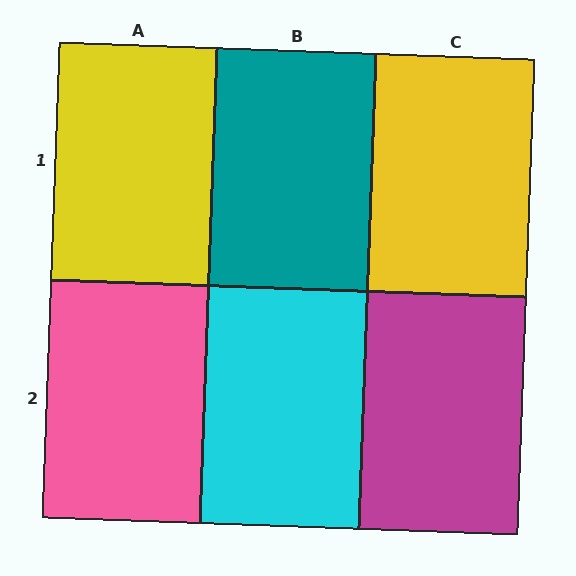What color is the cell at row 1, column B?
Teal.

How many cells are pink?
1 cell is pink.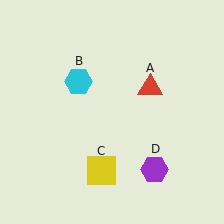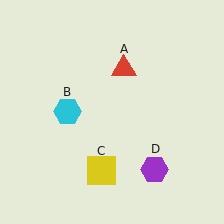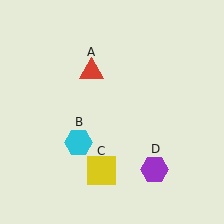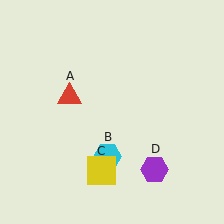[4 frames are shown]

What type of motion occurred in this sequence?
The red triangle (object A), cyan hexagon (object B) rotated counterclockwise around the center of the scene.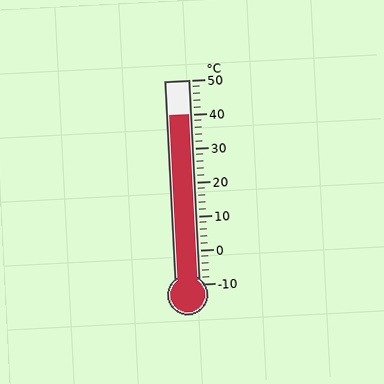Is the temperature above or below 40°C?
The temperature is at 40°C.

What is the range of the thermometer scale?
The thermometer scale ranges from -10°C to 50°C.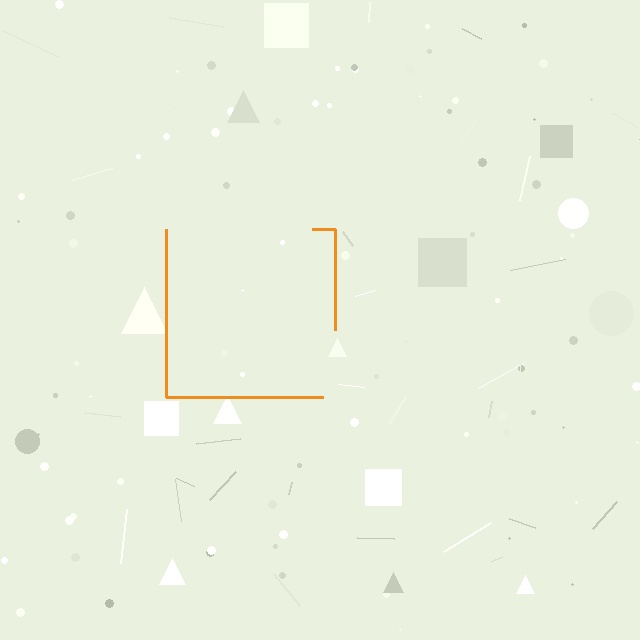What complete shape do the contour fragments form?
The contour fragments form a square.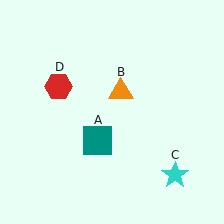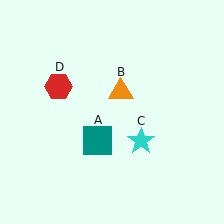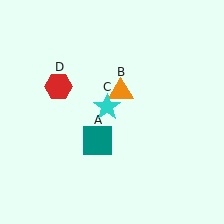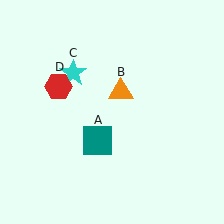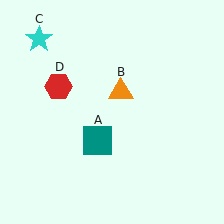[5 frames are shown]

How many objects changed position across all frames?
1 object changed position: cyan star (object C).